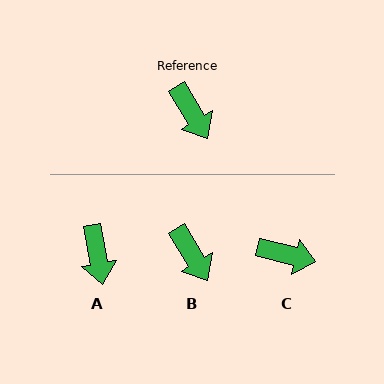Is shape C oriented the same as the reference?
No, it is off by about 45 degrees.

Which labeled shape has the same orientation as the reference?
B.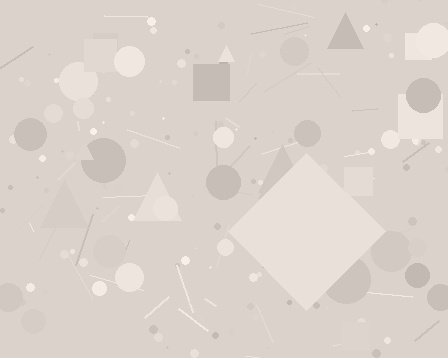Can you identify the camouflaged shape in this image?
The camouflaged shape is a diamond.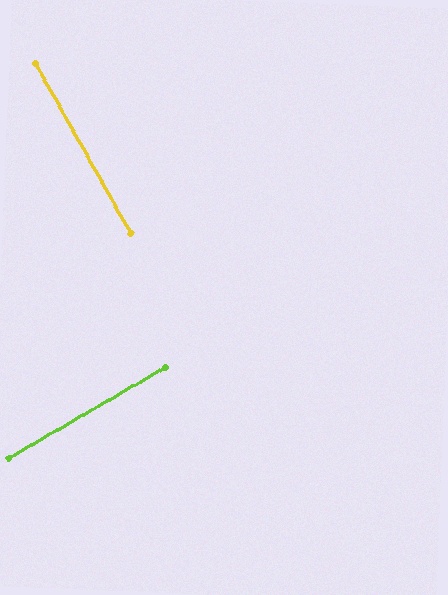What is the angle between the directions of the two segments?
Approximately 89 degrees.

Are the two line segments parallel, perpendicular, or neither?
Perpendicular — they meet at approximately 89°.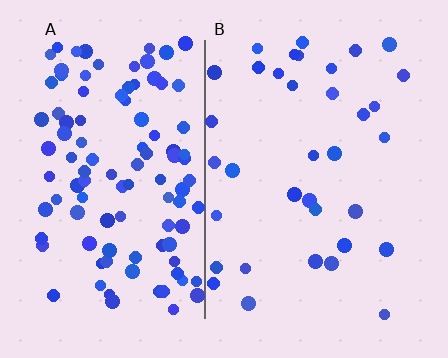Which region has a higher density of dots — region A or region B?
A (the left).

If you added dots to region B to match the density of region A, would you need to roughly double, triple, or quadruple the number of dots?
Approximately triple.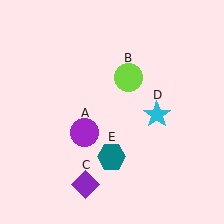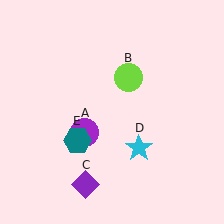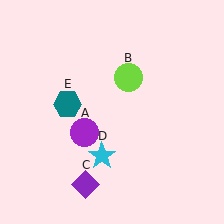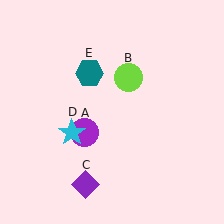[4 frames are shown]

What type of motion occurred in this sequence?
The cyan star (object D), teal hexagon (object E) rotated clockwise around the center of the scene.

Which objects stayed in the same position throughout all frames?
Purple circle (object A) and lime circle (object B) and purple diamond (object C) remained stationary.